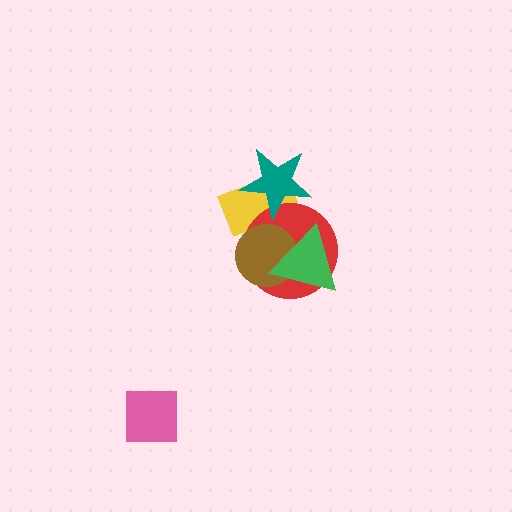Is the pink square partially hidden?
No, no other shape covers it.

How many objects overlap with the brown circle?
3 objects overlap with the brown circle.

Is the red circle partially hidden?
Yes, it is partially covered by another shape.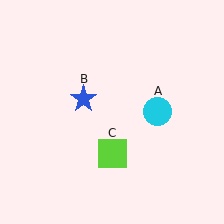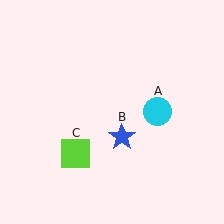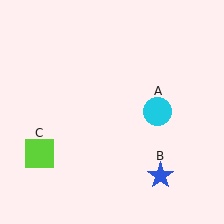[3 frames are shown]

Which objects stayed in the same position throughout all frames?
Cyan circle (object A) remained stationary.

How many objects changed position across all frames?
2 objects changed position: blue star (object B), lime square (object C).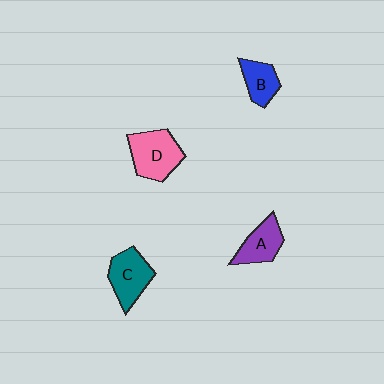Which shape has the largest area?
Shape D (pink).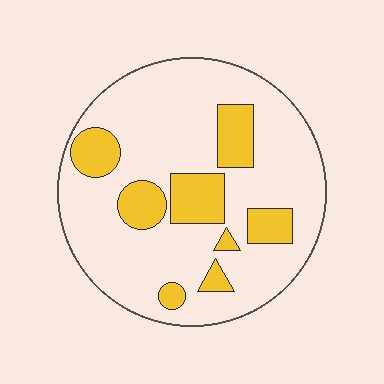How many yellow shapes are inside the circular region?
8.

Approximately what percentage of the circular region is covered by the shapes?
Approximately 20%.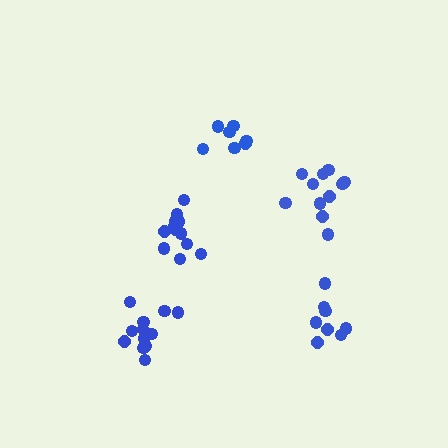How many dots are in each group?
Group 1: 12 dots, Group 2: 7 dots, Group 3: 12 dots, Group 4: 11 dots, Group 5: 8 dots (50 total).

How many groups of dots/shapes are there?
There are 5 groups.